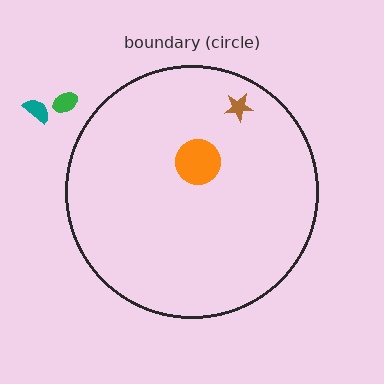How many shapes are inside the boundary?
2 inside, 2 outside.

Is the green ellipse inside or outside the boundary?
Outside.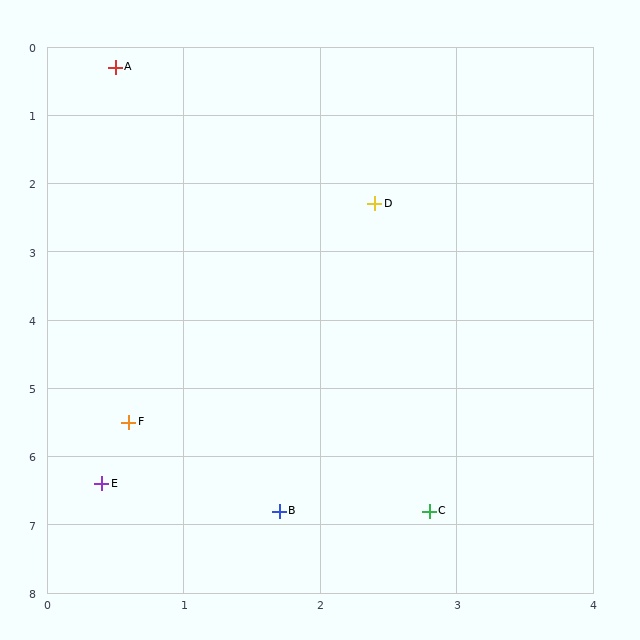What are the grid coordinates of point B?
Point B is at approximately (1.7, 6.8).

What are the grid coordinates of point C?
Point C is at approximately (2.8, 6.8).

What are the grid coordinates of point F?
Point F is at approximately (0.6, 5.5).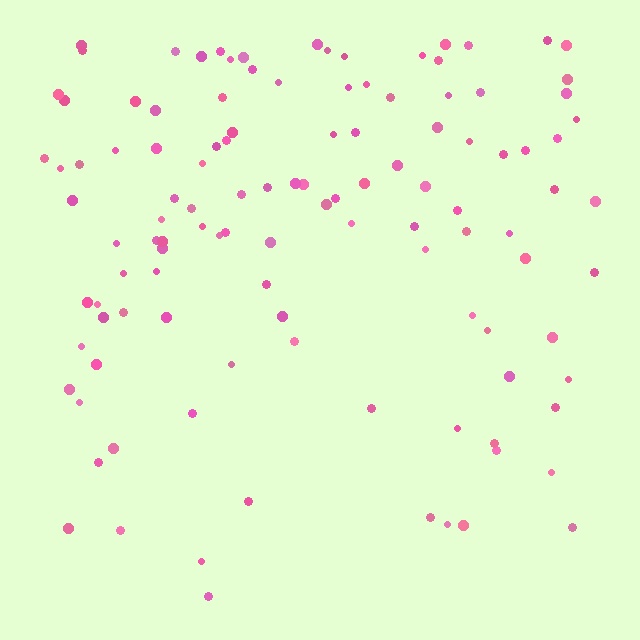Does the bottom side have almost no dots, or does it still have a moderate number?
Still a moderate number, just noticeably fewer than the top.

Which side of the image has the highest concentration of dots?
The top.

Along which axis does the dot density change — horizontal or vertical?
Vertical.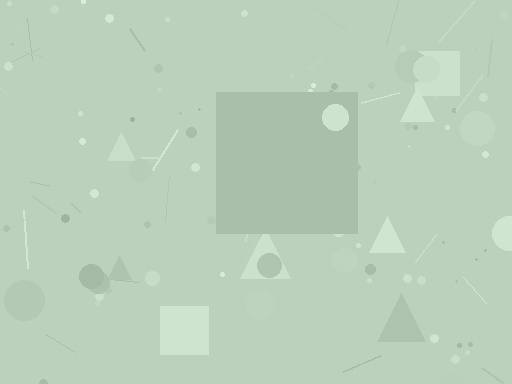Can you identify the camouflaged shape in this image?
The camouflaged shape is a square.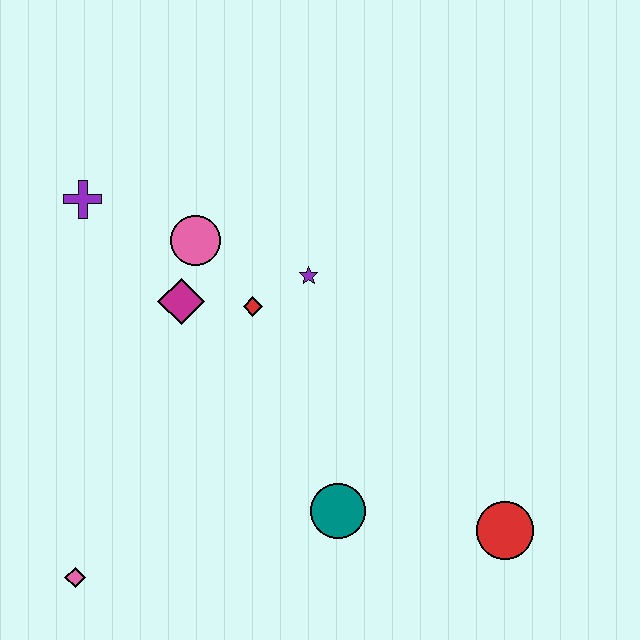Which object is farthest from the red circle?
The purple cross is farthest from the red circle.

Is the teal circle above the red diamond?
No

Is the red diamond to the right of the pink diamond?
Yes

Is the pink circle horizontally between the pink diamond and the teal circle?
Yes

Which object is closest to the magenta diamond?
The pink circle is closest to the magenta diamond.